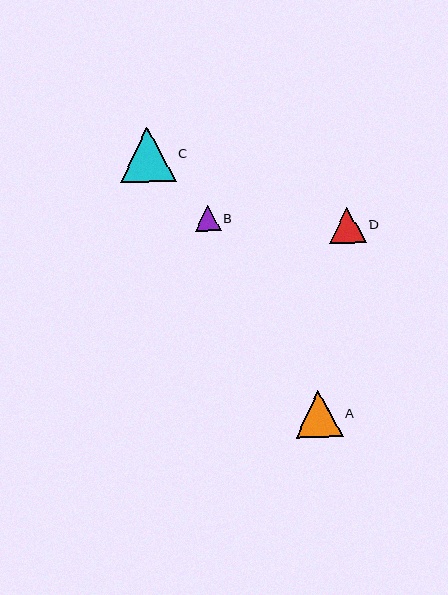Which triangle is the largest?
Triangle C is the largest with a size of approximately 56 pixels.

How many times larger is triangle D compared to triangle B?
Triangle D is approximately 1.4 times the size of triangle B.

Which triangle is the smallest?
Triangle B is the smallest with a size of approximately 26 pixels.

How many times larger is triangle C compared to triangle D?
Triangle C is approximately 1.5 times the size of triangle D.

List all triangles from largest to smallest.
From largest to smallest: C, A, D, B.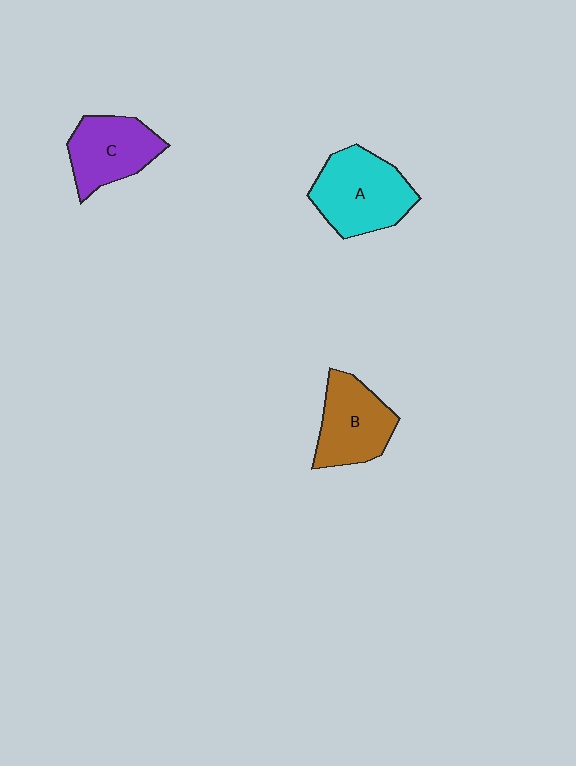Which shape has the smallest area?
Shape C (purple).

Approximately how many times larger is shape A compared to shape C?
Approximately 1.2 times.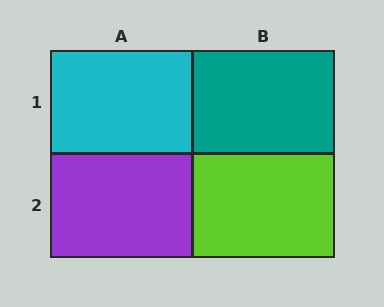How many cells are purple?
1 cell is purple.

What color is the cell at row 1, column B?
Teal.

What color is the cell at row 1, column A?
Cyan.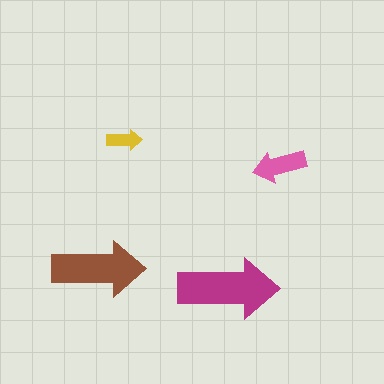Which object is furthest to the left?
The brown arrow is leftmost.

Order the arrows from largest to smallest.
the magenta one, the brown one, the pink one, the yellow one.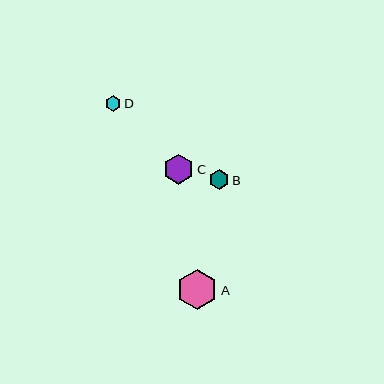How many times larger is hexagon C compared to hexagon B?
Hexagon C is approximately 1.5 times the size of hexagon B.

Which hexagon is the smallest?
Hexagon D is the smallest with a size of approximately 16 pixels.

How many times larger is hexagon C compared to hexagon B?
Hexagon C is approximately 1.5 times the size of hexagon B.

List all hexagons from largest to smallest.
From largest to smallest: A, C, B, D.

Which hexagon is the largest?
Hexagon A is the largest with a size of approximately 40 pixels.